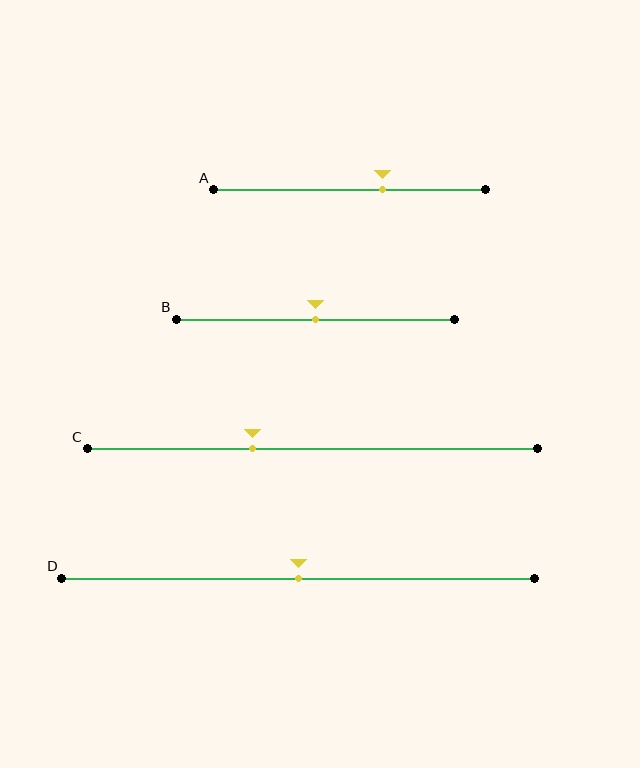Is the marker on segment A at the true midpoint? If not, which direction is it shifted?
No, the marker on segment A is shifted to the right by about 12% of the segment length.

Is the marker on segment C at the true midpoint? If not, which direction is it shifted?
No, the marker on segment C is shifted to the left by about 13% of the segment length.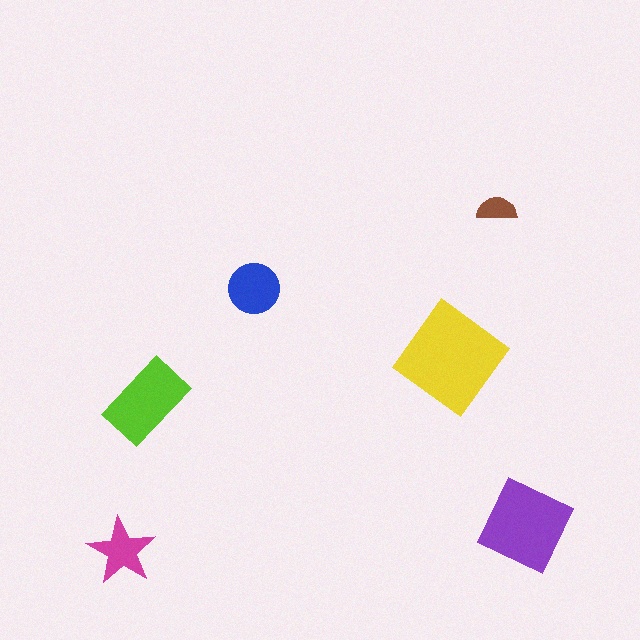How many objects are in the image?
There are 6 objects in the image.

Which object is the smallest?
The brown semicircle.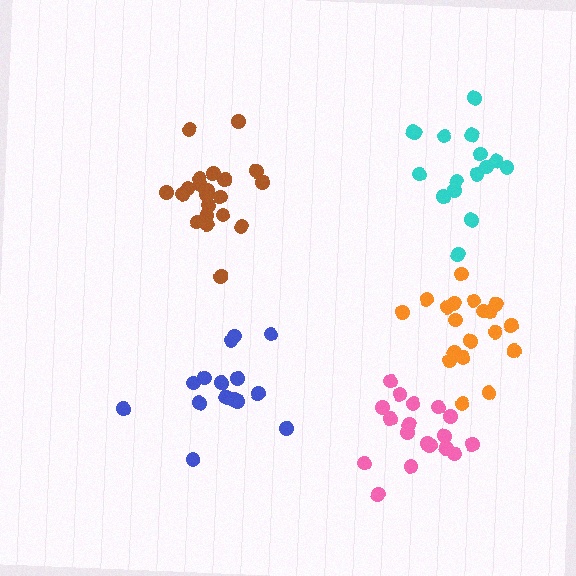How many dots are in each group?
Group 1: 18 dots, Group 2: 19 dots, Group 3: 21 dots, Group 4: 16 dots, Group 5: 15 dots (89 total).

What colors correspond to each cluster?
The clusters are colored: pink, orange, brown, cyan, blue.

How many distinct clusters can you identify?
There are 5 distinct clusters.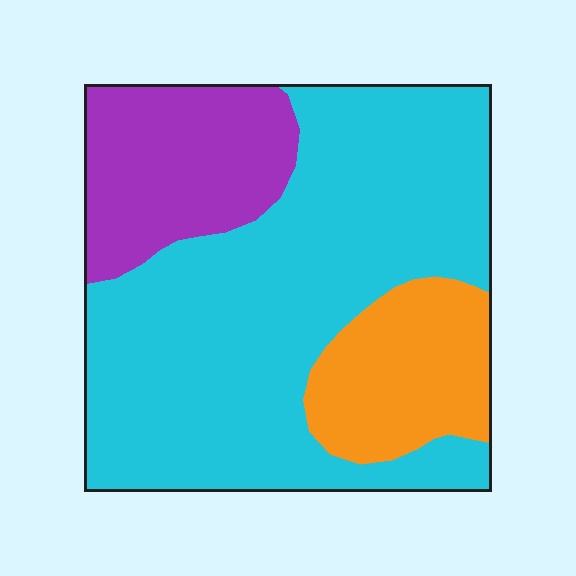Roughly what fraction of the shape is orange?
Orange covers around 15% of the shape.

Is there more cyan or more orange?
Cyan.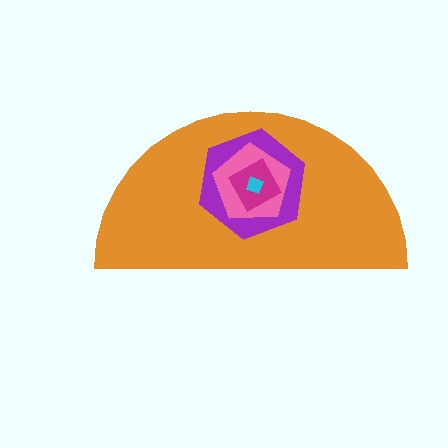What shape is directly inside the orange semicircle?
The purple hexagon.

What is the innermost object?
The cyan square.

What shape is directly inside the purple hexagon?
The pink pentagon.